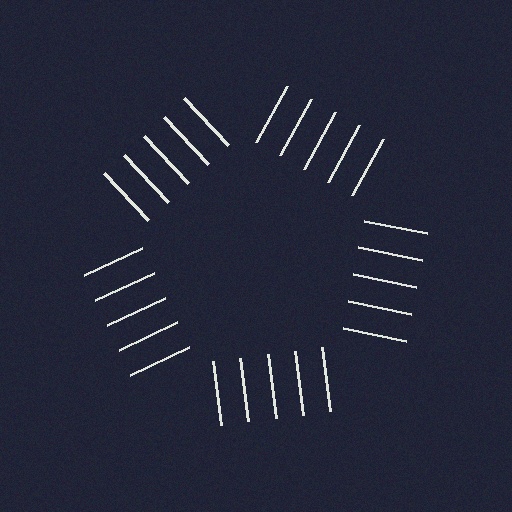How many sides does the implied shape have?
5 sides — the line-ends trace a pentagon.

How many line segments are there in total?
25 — 5 along each of the 5 edges.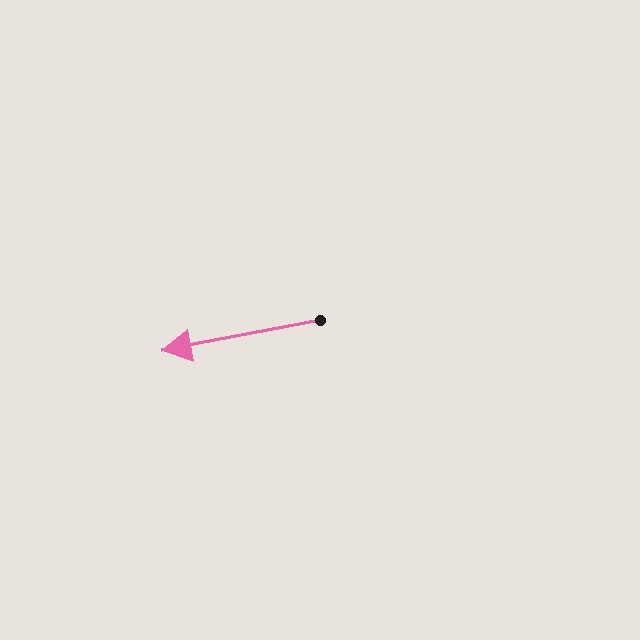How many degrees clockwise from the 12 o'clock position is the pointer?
Approximately 259 degrees.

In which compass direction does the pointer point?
West.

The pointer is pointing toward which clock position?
Roughly 9 o'clock.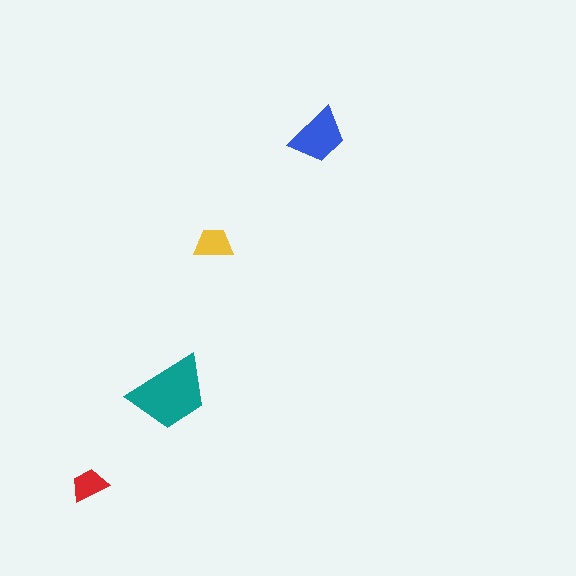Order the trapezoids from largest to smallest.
the teal one, the blue one, the yellow one, the red one.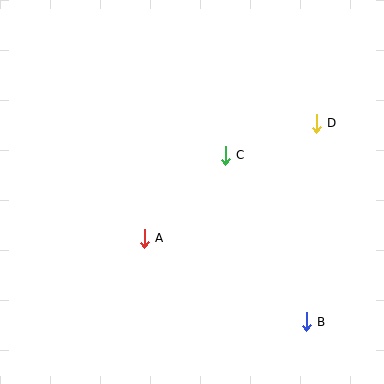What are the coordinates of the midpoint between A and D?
The midpoint between A and D is at (230, 181).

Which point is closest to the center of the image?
Point C at (225, 155) is closest to the center.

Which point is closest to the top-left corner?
Point C is closest to the top-left corner.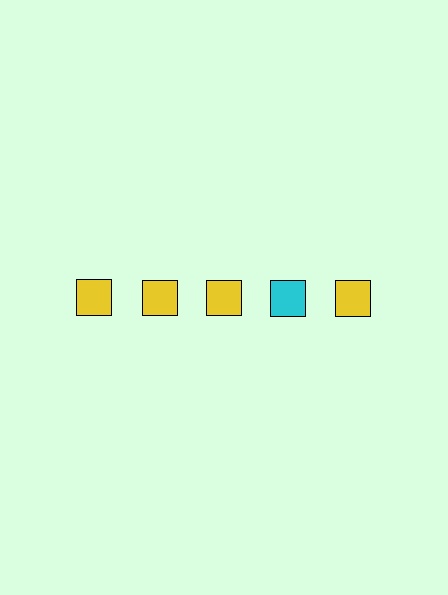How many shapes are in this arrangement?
There are 5 shapes arranged in a grid pattern.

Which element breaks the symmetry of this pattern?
The cyan square in the top row, second from right column breaks the symmetry. All other shapes are yellow squares.